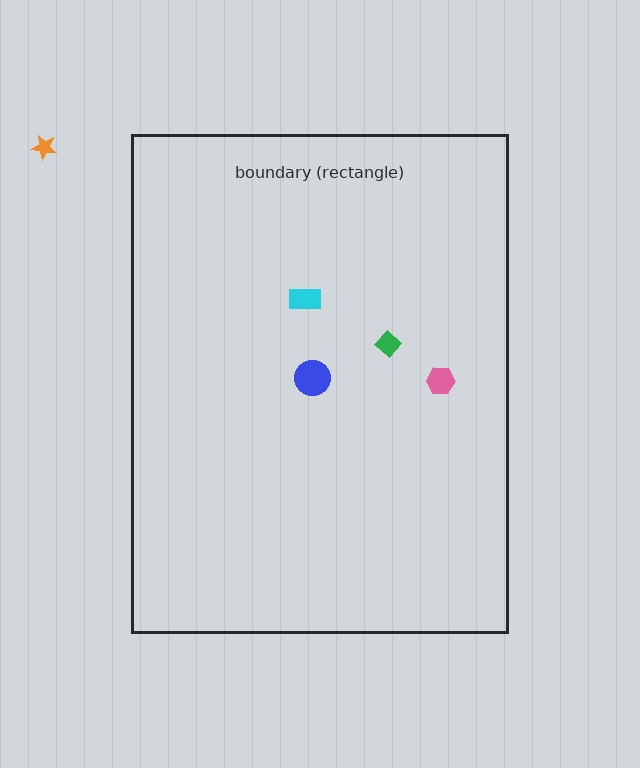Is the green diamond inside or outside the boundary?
Inside.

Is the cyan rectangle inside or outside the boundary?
Inside.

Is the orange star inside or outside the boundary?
Outside.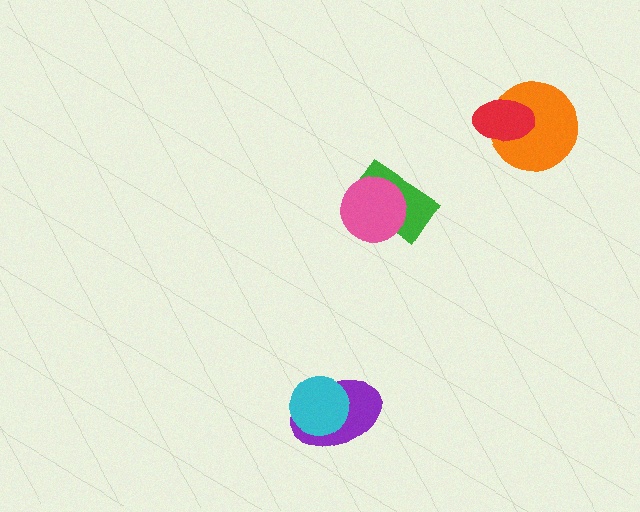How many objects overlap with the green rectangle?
1 object overlaps with the green rectangle.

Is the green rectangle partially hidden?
Yes, it is partially covered by another shape.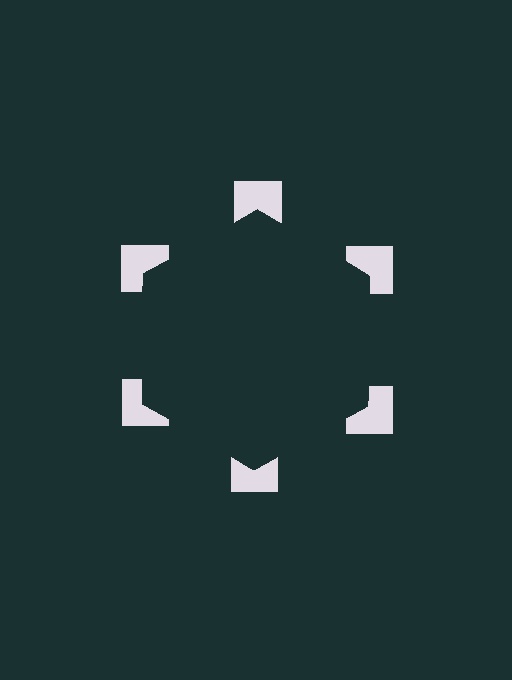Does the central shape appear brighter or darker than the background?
It typically appears slightly darker than the background, even though no actual brightness change is drawn.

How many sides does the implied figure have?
6 sides.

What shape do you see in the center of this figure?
An illusory hexagon — its edges are inferred from the aligned wedge cuts in the notched squares, not physically drawn.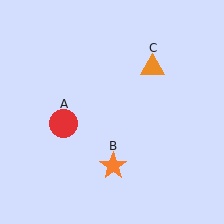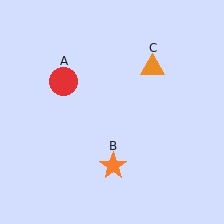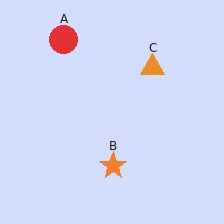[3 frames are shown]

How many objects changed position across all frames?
1 object changed position: red circle (object A).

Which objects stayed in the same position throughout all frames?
Orange star (object B) and orange triangle (object C) remained stationary.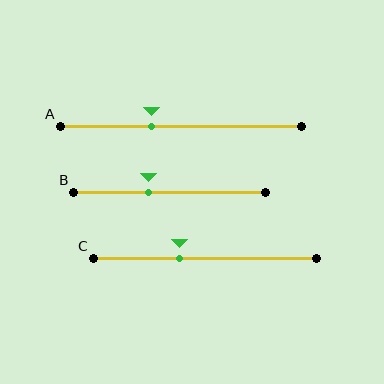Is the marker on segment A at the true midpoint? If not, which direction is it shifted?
No, the marker on segment A is shifted to the left by about 12% of the segment length.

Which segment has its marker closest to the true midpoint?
Segment B has its marker closest to the true midpoint.